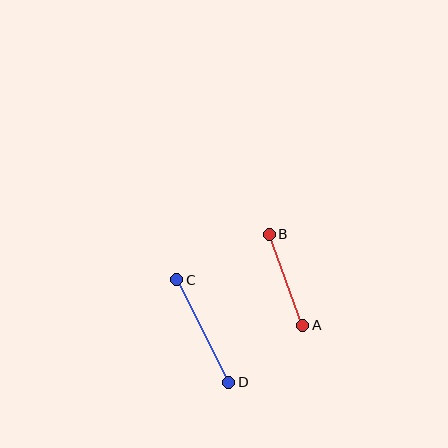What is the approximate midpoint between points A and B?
The midpoint is at approximately (286, 280) pixels.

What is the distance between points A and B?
The distance is approximately 97 pixels.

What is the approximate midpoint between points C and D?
The midpoint is at approximately (203, 331) pixels.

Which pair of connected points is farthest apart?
Points C and D are farthest apart.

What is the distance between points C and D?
The distance is approximately 115 pixels.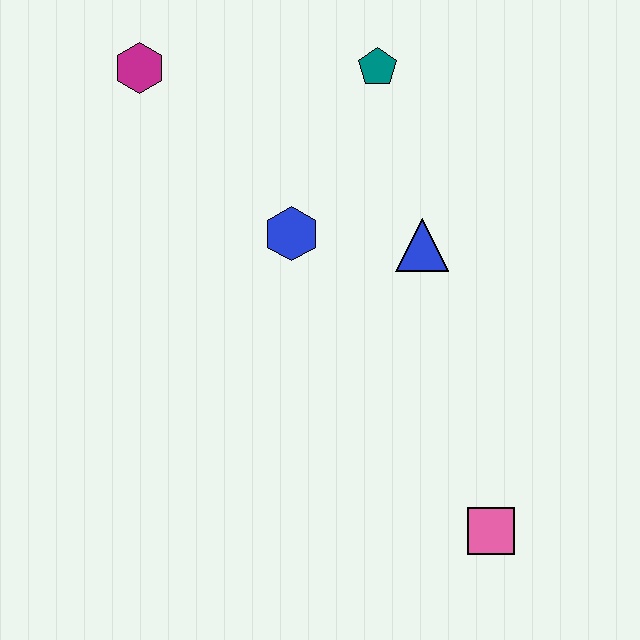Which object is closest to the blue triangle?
The blue hexagon is closest to the blue triangle.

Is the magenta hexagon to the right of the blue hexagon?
No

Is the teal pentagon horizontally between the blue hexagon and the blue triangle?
Yes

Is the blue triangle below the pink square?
No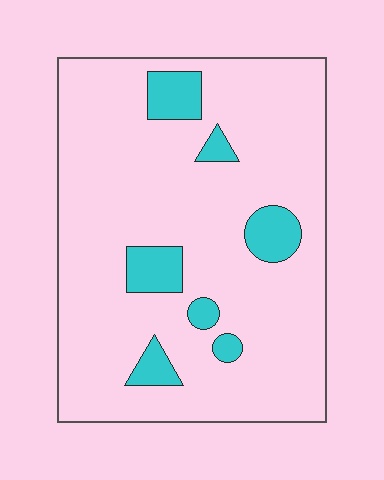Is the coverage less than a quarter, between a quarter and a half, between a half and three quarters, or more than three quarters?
Less than a quarter.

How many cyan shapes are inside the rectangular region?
7.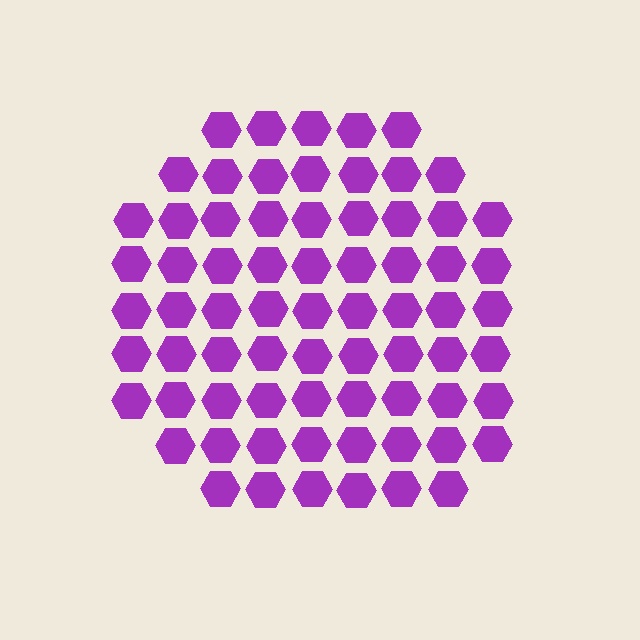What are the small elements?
The small elements are hexagons.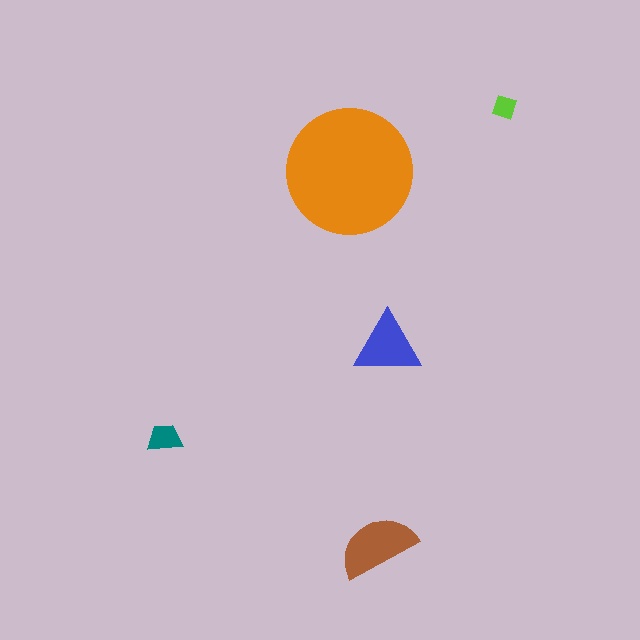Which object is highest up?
The lime diamond is topmost.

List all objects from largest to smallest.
The orange circle, the brown semicircle, the blue triangle, the teal trapezoid, the lime diamond.